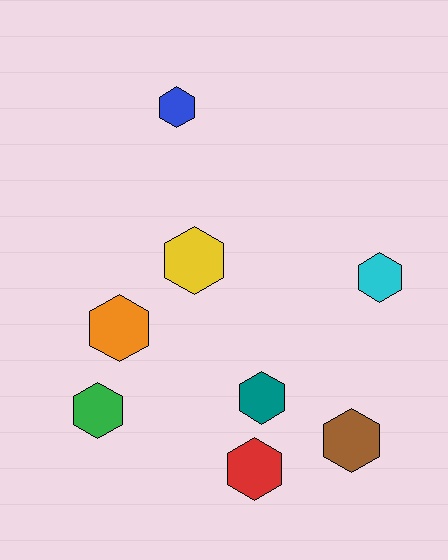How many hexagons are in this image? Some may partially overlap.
There are 8 hexagons.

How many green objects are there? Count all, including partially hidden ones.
There is 1 green object.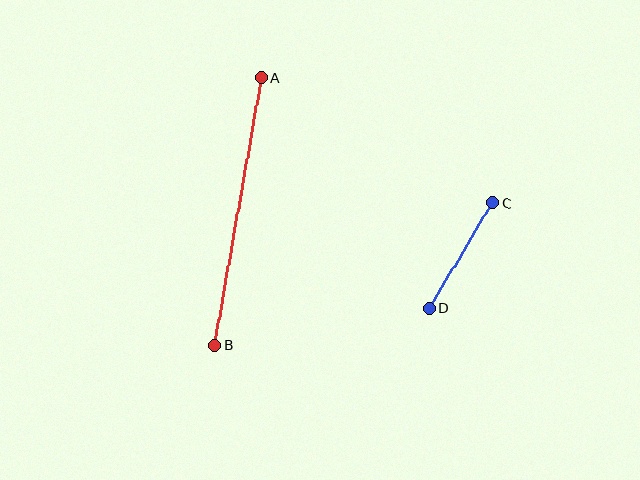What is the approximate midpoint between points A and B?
The midpoint is at approximately (238, 212) pixels.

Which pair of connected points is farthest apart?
Points A and B are farthest apart.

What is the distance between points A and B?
The distance is approximately 272 pixels.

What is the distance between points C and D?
The distance is approximately 123 pixels.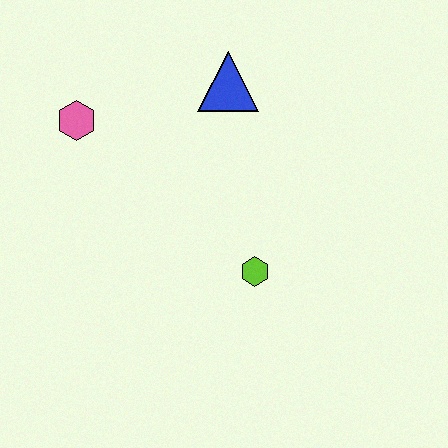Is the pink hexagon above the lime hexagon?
Yes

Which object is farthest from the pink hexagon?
The lime hexagon is farthest from the pink hexagon.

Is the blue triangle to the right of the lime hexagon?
No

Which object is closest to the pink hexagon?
The blue triangle is closest to the pink hexagon.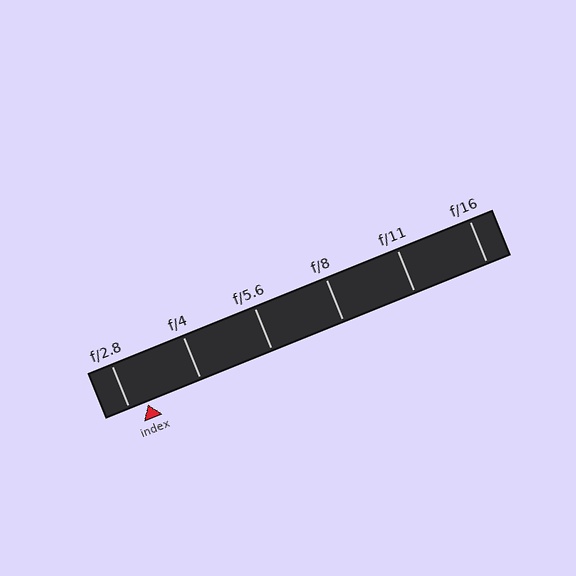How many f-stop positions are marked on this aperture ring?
There are 6 f-stop positions marked.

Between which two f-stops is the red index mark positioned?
The index mark is between f/2.8 and f/4.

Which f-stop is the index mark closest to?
The index mark is closest to f/2.8.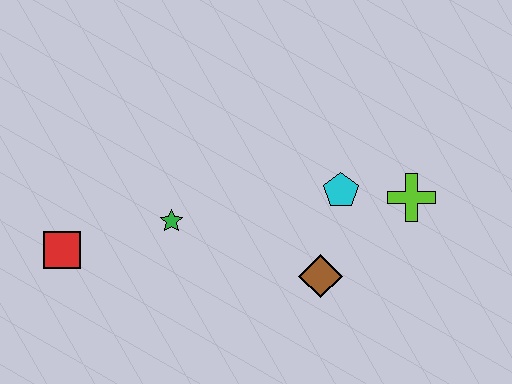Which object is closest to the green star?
The red square is closest to the green star.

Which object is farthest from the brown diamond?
The red square is farthest from the brown diamond.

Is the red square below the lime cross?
Yes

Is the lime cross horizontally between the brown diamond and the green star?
No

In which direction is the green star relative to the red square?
The green star is to the right of the red square.